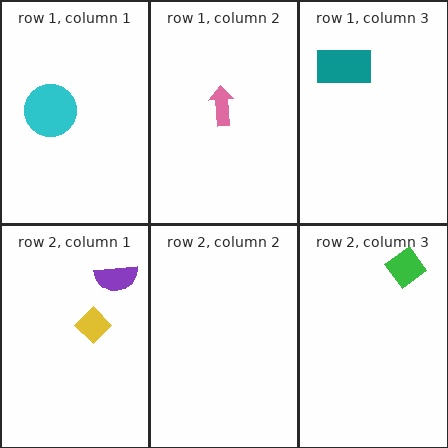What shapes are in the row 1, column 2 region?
The pink arrow.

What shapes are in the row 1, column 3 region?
The teal rectangle.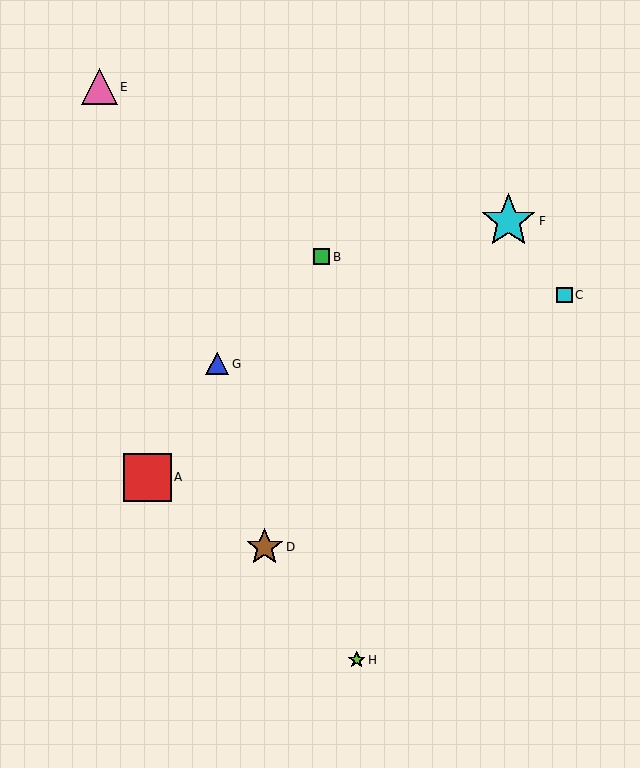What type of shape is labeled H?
Shape H is a lime star.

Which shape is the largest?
The cyan star (labeled F) is the largest.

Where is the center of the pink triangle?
The center of the pink triangle is at (99, 87).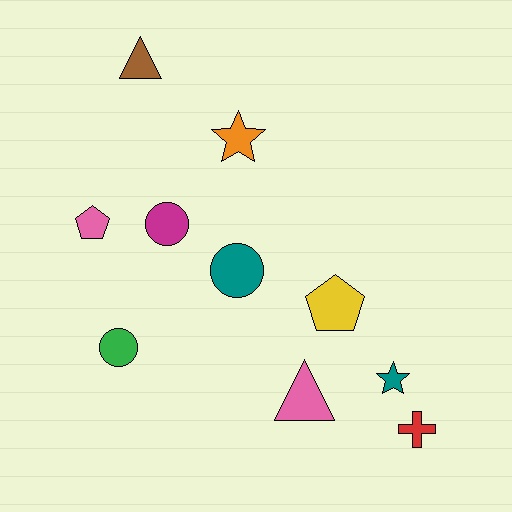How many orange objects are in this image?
There is 1 orange object.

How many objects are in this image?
There are 10 objects.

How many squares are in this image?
There are no squares.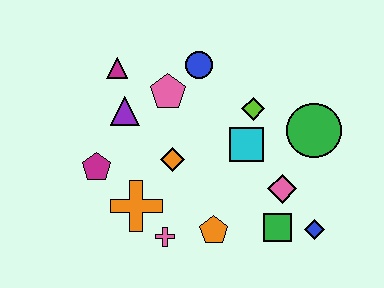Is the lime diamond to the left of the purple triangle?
No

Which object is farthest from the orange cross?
The green circle is farthest from the orange cross.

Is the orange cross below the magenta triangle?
Yes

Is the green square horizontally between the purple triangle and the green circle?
Yes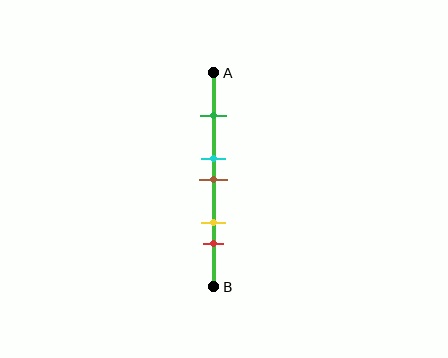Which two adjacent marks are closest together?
The cyan and brown marks are the closest adjacent pair.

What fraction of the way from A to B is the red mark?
The red mark is approximately 80% (0.8) of the way from A to B.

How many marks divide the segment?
There are 5 marks dividing the segment.